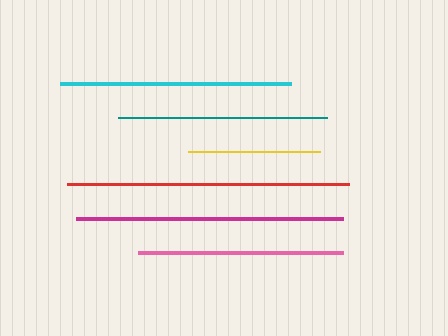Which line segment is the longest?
The red line is the longest at approximately 281 pixels.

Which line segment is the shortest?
The yellow line is the shortest at approximately 132 pixels.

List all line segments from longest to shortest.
From longest to shortest: red, magenta, cyan, teal, pink, yellow.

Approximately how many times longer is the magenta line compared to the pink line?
The magenta line is approximately 1.3 times the length of the pink line.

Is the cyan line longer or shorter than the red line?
The red line is longer than the cyan line.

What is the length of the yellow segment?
The yellow segment is approximately 132 pixels long.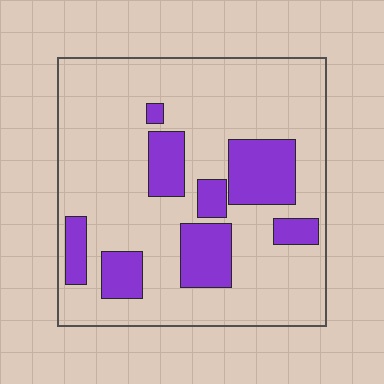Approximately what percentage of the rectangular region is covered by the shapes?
Approximately 25%.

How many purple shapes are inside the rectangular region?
8.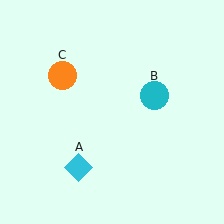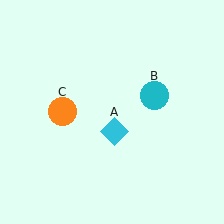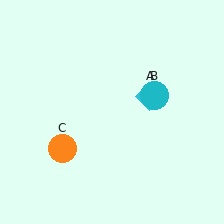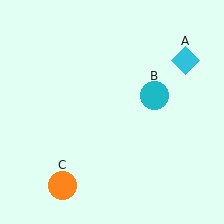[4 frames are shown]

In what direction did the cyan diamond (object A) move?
The cyan diamond (object A) moved up and to the right.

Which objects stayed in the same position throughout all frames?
Cyan circle (object B) remained stationary.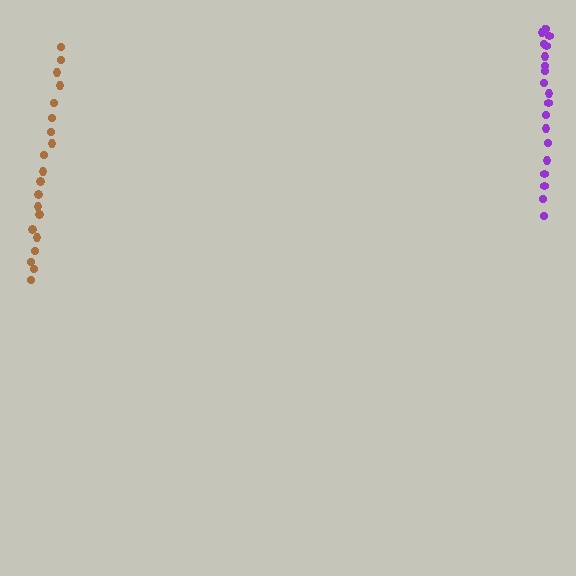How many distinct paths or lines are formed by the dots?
There are 2 distinct paths.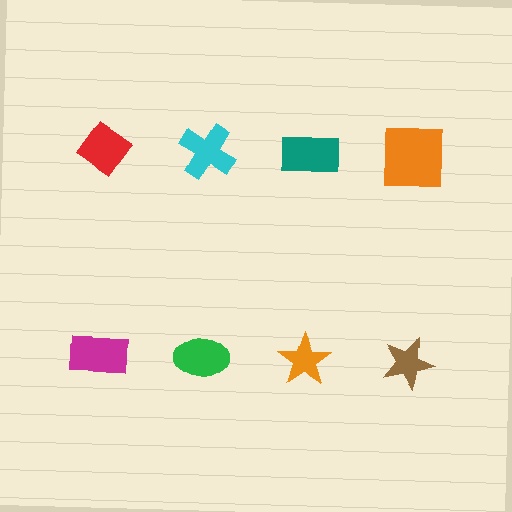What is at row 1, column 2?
A cyan cross.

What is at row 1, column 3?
A teal rectangle.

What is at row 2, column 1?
A magenta rectangle.